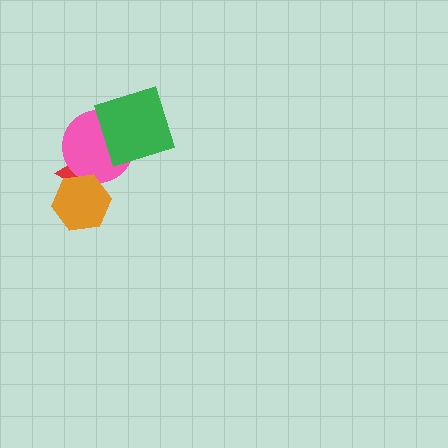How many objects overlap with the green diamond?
1 object overlaps with the green diamond.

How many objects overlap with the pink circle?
3 objects overlap with the pink circle.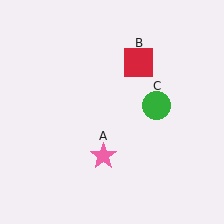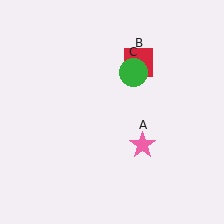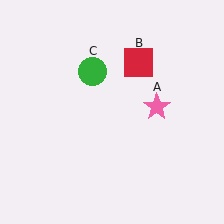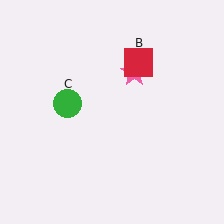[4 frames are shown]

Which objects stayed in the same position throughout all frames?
Red square (object B) remained stationary.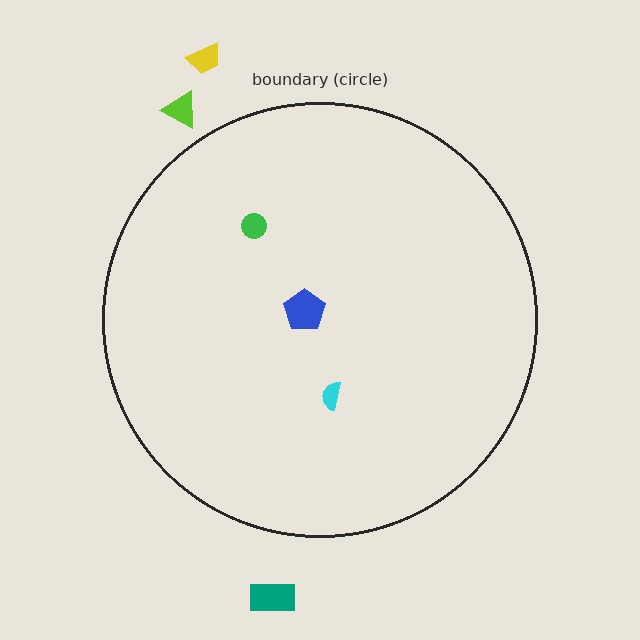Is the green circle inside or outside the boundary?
Inside.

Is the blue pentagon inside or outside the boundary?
Inside.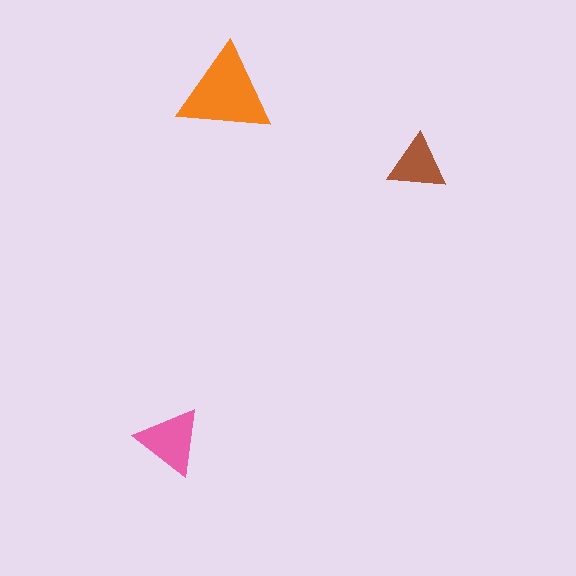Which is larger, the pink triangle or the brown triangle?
The pink one.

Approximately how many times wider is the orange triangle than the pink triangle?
About 1.5 times wider.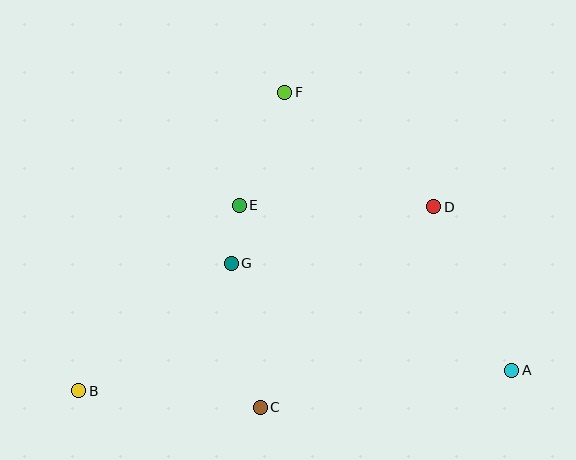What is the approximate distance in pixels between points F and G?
The distance between F and G is approximately 179 pixels.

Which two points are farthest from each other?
Points A and B are farthest from each other.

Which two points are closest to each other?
Points E and G are closest to each other.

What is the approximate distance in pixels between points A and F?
The distance between A and F is approximately 359 pixels.